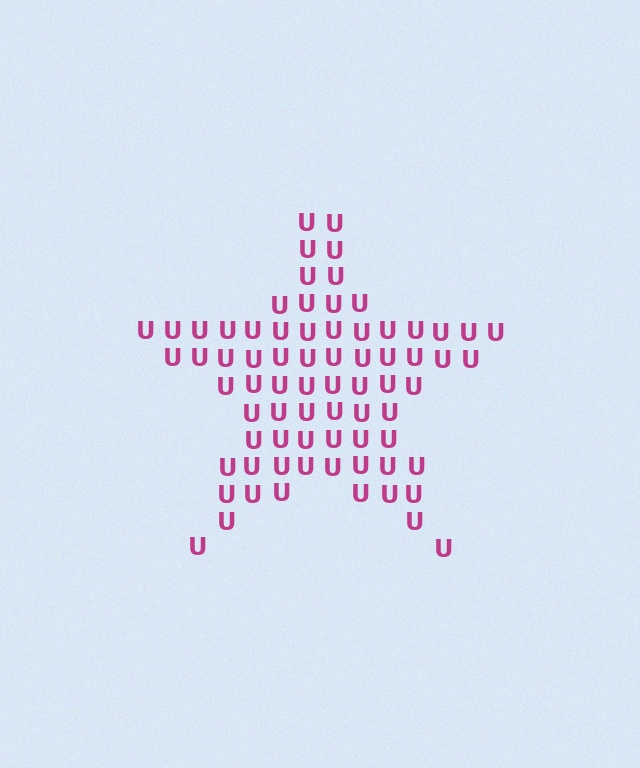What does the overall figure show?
The overall figure shows a star.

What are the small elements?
The small elements are letter U's.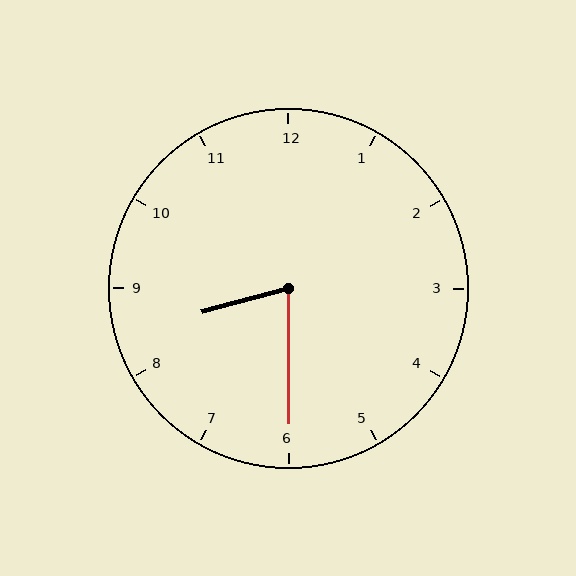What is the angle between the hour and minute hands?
Approximately 75 degrees.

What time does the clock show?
8:30.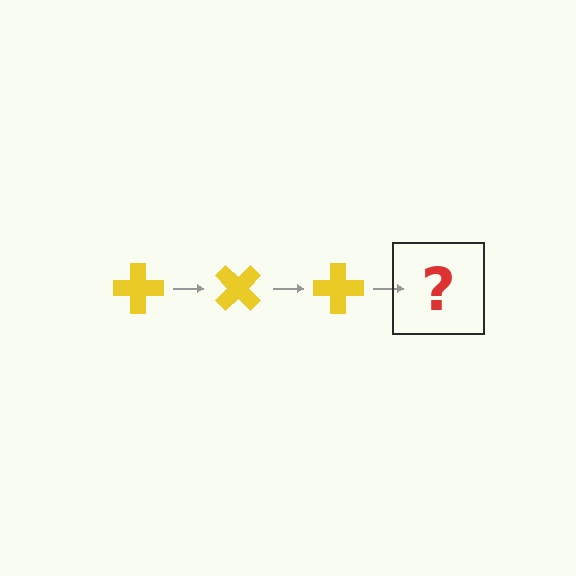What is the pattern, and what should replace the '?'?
The pattern is that the cross rotates 45 degrees each step. The '?' should be a yellow cross rotated 135 degrees.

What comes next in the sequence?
The next element should be a yellow cross rotated 135 degrees.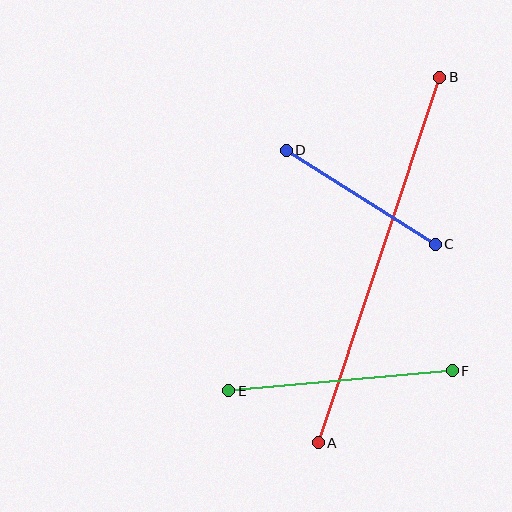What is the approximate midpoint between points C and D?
The midpoint is at approximately (361, 197) pixels.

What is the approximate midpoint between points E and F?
The midpoint is at approximately (341, 381) pixels.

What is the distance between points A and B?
The distance is approximately 385 pixels.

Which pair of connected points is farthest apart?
Points A and B are farthest apart.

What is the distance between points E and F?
The distance is approximately 225 pixels.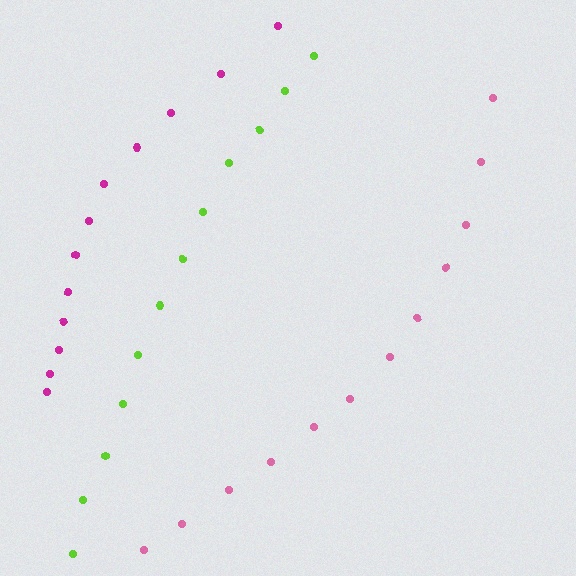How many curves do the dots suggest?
There are 3 distinct paths.